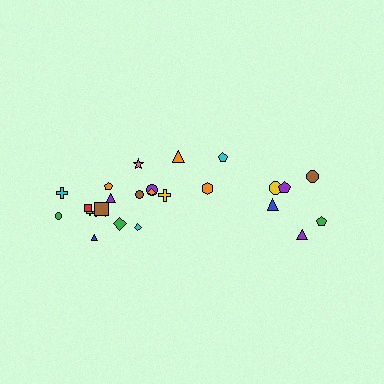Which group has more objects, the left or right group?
The left group.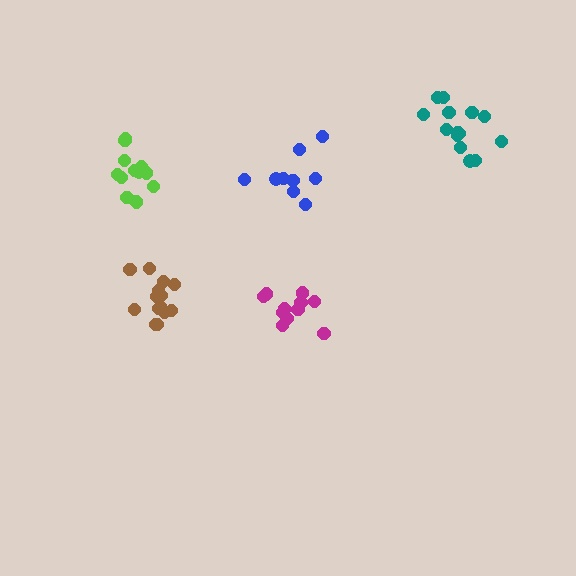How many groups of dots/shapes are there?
There are 5 groups.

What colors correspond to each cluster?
The clusters are colored: blue, magenta, brown, teal, lime.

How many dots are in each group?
Group 1: 9 dots, Group 2: 11 dots, Group 3: 14 dots, Group 4: 14 dots, Group 5: 12 dots (60 total).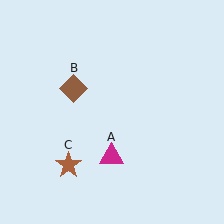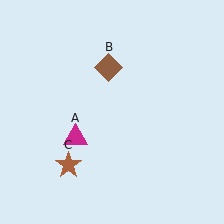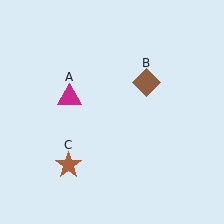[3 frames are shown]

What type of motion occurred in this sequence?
The magenta triangle (object A), brown diamond (object B) rotated clockwise around the center of the scene.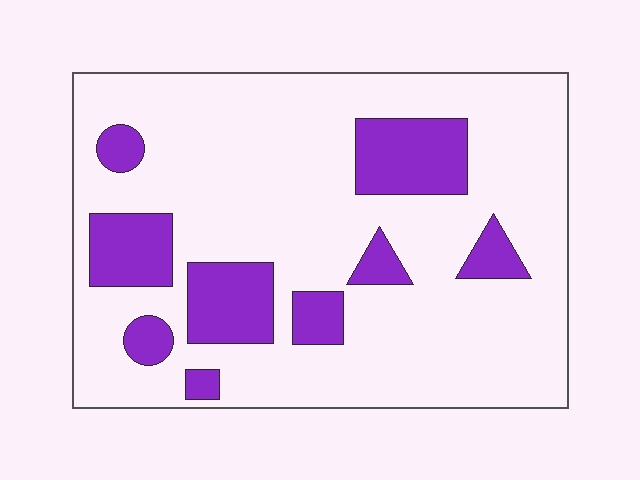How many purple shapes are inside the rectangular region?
9.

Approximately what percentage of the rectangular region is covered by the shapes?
Approximately 20%.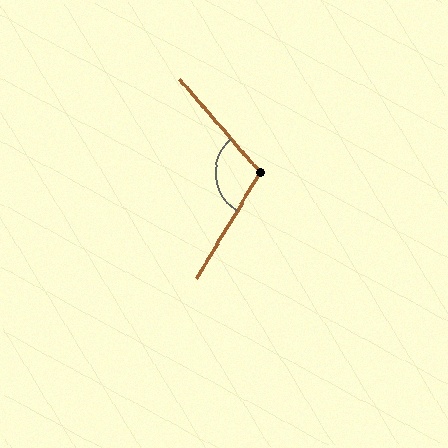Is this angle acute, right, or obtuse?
It is obtuse.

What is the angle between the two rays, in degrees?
Approximately 108 degrees.